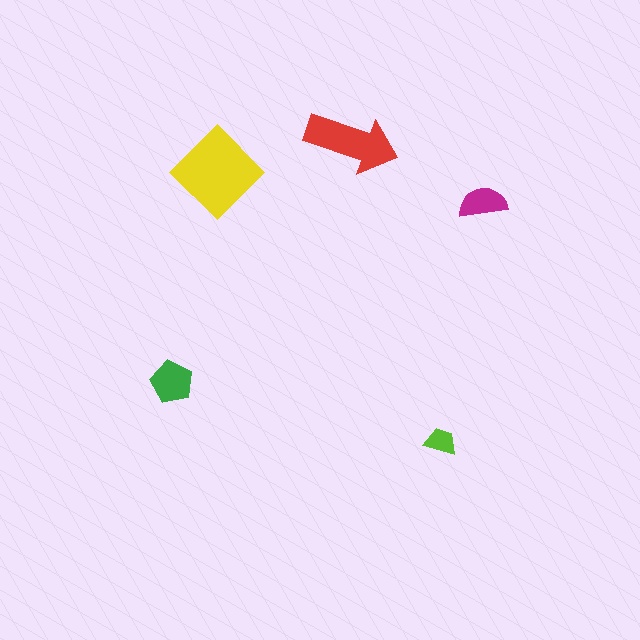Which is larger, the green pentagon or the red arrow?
The red arrow.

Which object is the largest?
The yellow diamond.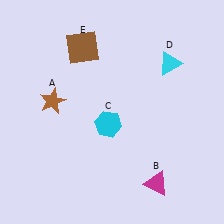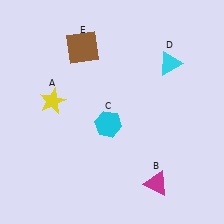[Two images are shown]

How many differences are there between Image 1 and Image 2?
There is 1 difference between the two images.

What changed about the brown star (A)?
In Image 1, A is brown. In Image 2, it changed to yellow.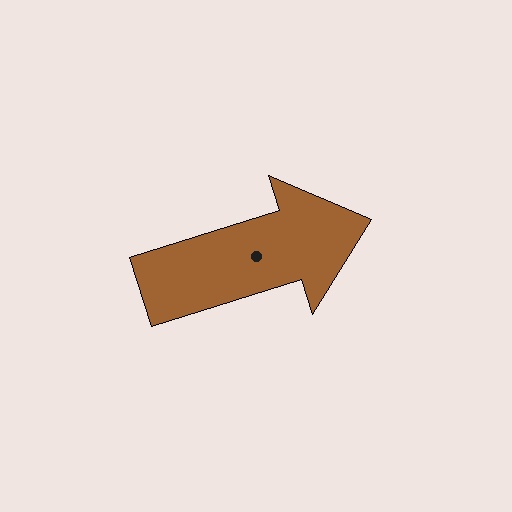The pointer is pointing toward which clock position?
Roughly 2 o'clock.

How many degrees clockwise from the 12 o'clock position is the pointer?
Approximately 73 degrees.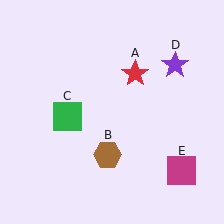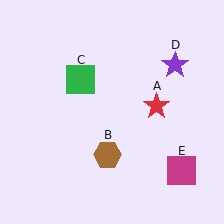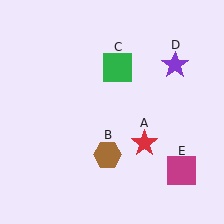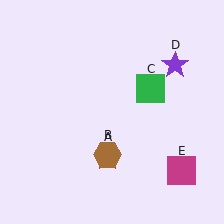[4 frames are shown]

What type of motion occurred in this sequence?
The red star (object A), green square (object C) rotated clockwise around the center of the scene.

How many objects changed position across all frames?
2 objects changed position: red star (object A), green square (object C).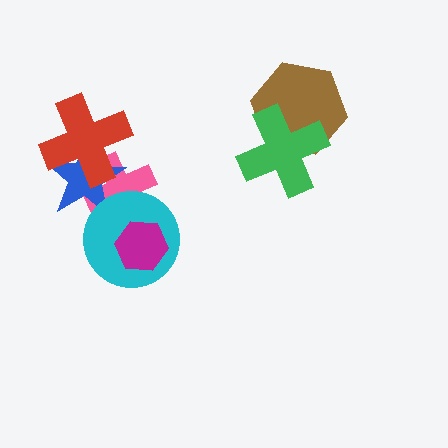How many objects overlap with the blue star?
3 objects overlap with the blue star.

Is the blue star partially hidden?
Yes, it is partially covered by another shape.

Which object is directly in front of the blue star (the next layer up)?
The red cross is directly in front of the blue star.